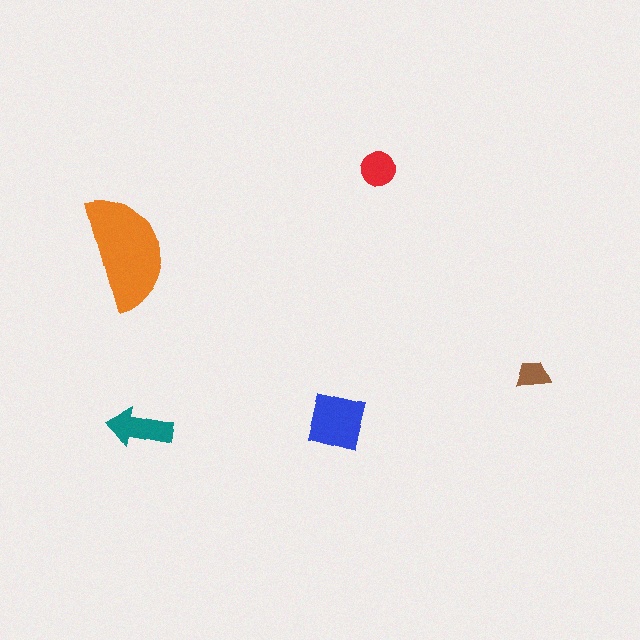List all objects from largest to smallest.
The orange semicircle, the blue square, the teal arrow, the red circle, the brown trapezoid.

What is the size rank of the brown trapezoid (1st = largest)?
5th.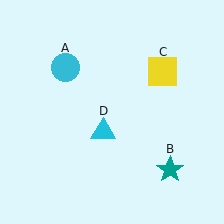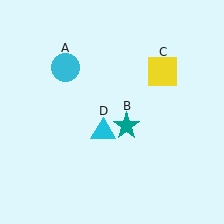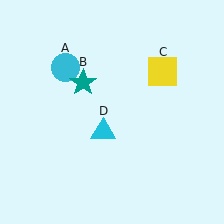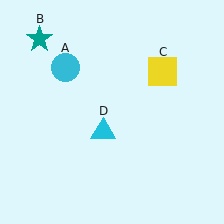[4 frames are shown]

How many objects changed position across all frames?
1 object changed position: teal star (object B).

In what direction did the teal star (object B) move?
The teal star (object B) moved up and to the left.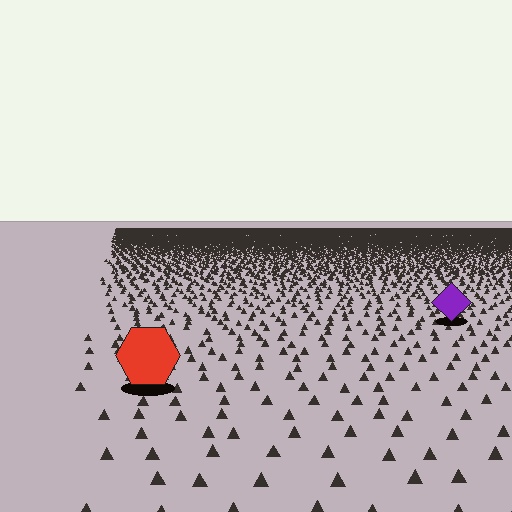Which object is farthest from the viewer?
The purple diamond is farthest from the viewer. It appears smaller and the ground texture around it is denser.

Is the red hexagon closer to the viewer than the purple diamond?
Yes. The red hexagon is closer — you can tell from the texture gradient: the ground texture is coarser near it.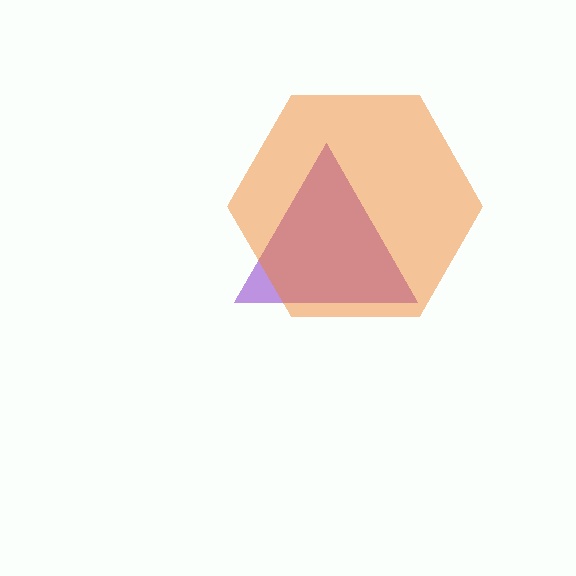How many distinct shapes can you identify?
There are 2 distinct shapes: a purple triangle, an orange hexagon.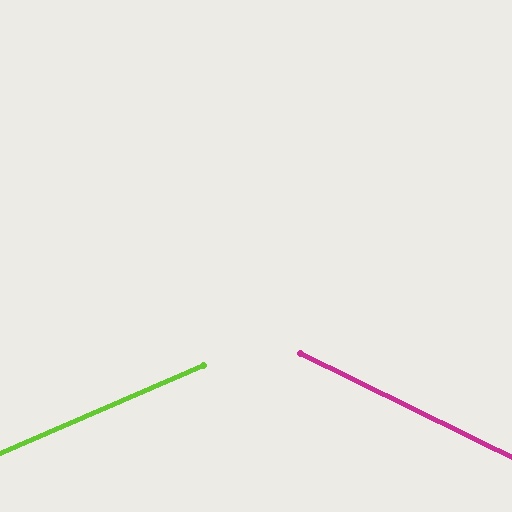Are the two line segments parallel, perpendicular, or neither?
Neither parallel nor perpendicular — they differ by about 49°.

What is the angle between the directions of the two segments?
Approximately 49 degrees.